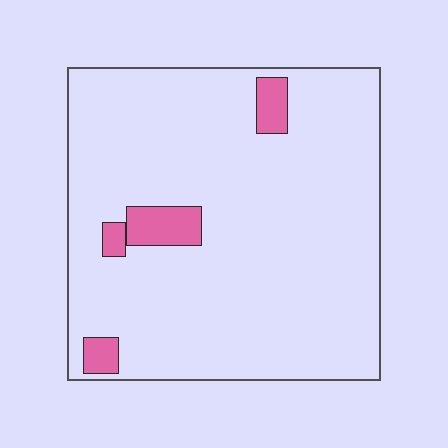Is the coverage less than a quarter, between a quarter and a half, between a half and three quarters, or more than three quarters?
Less than a quarter.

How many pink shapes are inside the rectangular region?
4.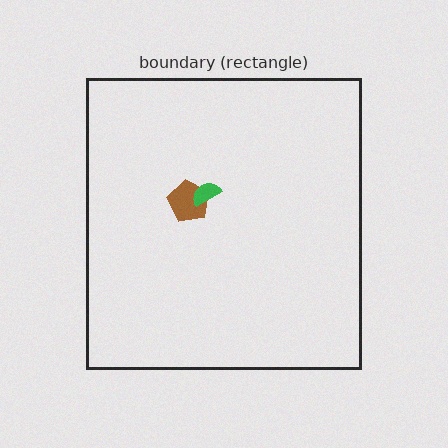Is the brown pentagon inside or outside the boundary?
Inside.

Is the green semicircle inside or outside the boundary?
Inside.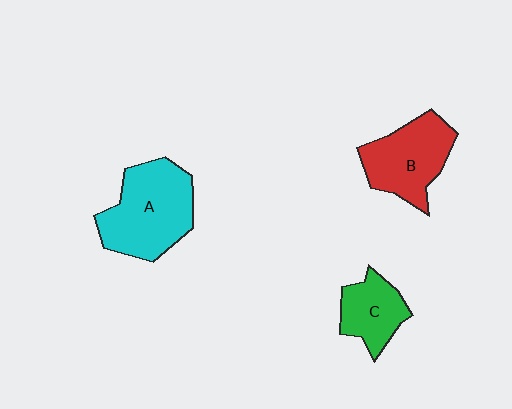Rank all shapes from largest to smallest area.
From largest to smallest: A (cyan), B (red), C (green).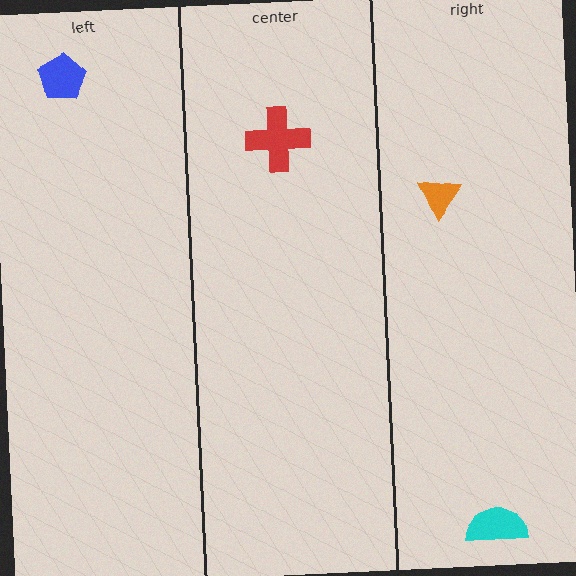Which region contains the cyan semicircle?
The right region.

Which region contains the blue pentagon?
The left region.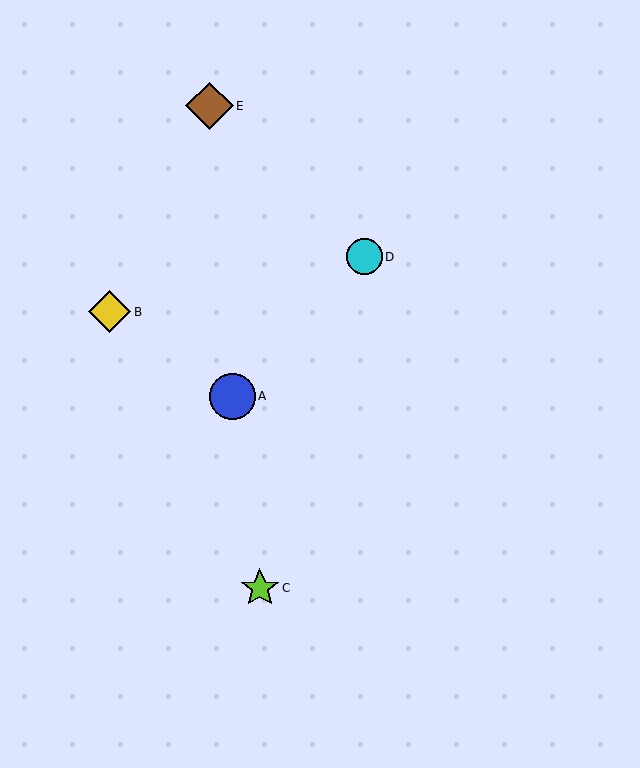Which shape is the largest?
The brown diamond (labeled E) is the largest.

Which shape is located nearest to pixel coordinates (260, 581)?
The lime star (labeled C) at (260, 588) is nearest to that location.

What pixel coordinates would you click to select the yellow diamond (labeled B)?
Click at (110, 312) to select the yellow diamond B.